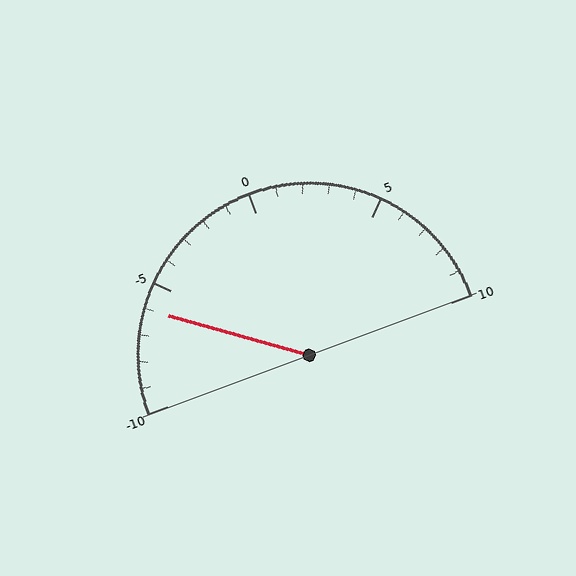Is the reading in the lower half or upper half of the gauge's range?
The reading is in the lower half of the range (-10 to 10).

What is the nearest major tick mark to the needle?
The nearest major tick mark is -5.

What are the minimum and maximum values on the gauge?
The gauge ranges from -10 to 10.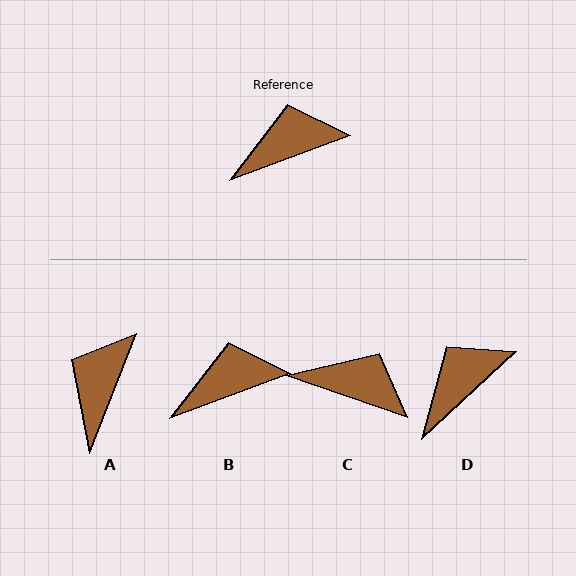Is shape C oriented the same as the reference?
No, it is off by about 39 degrees.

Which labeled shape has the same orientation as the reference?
B.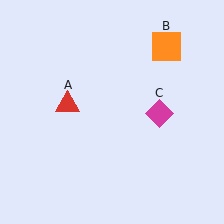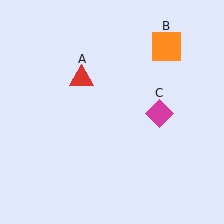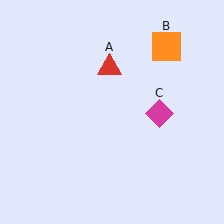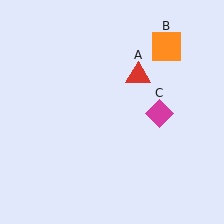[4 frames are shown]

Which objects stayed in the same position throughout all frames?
Orange square (object B) and magenta diamond (object C) remained stationary.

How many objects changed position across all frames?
1 object changed position: red triangle (object A).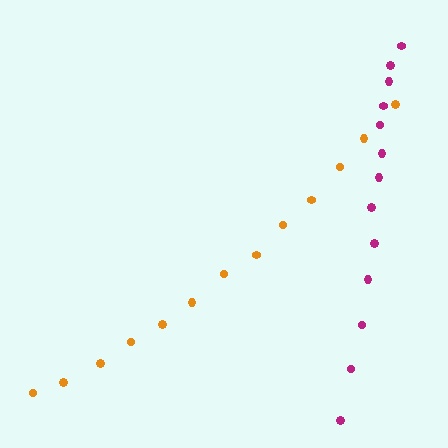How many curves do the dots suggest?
There are 2 distinct paths.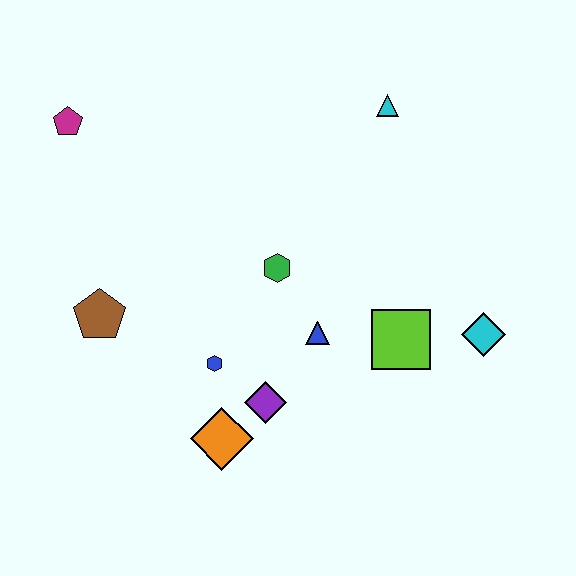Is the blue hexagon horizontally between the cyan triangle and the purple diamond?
No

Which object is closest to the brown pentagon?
The blue hexagon is closest to the brown pentagon.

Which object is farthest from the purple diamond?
The magenta pentagon is farthest from the purple diamond.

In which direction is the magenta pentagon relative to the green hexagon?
The magenta pentagon is to the left of the green hexagon.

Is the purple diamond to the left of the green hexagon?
Yes